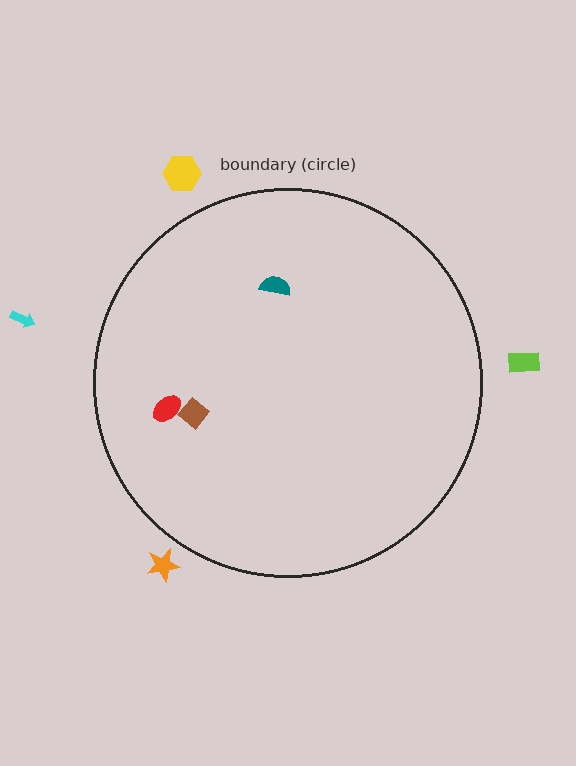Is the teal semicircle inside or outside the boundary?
Inside.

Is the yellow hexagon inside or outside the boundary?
Outside.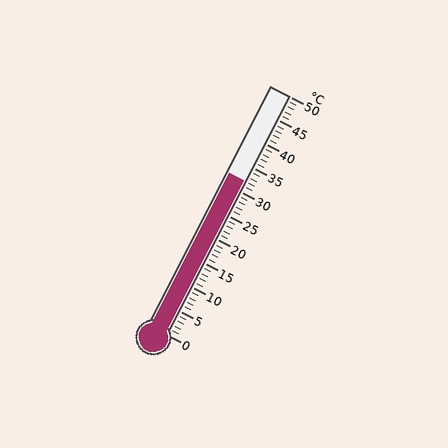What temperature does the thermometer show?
The thermometer shows approximately 32°C.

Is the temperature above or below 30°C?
The temperature is above 30°C.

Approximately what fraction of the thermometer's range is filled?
The thermometer is filled to approximately 65% of its range.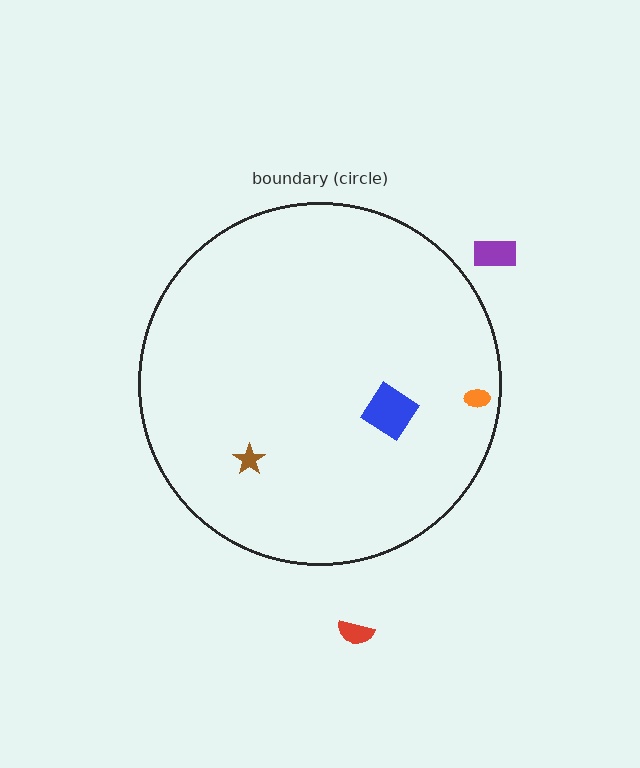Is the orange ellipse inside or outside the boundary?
Inside.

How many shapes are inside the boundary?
3 inside, 2 outside.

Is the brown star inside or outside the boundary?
Inside.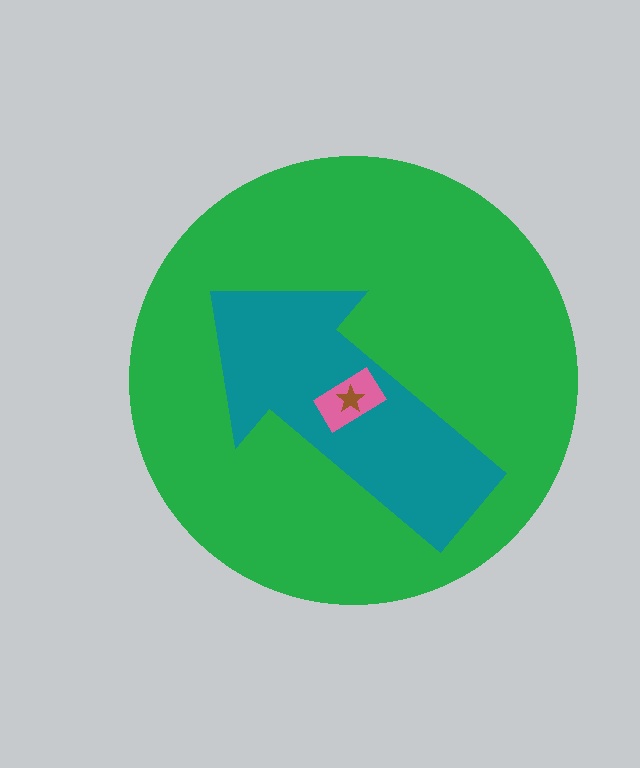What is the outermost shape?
The green circle.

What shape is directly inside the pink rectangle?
The brown star.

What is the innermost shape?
The brown star.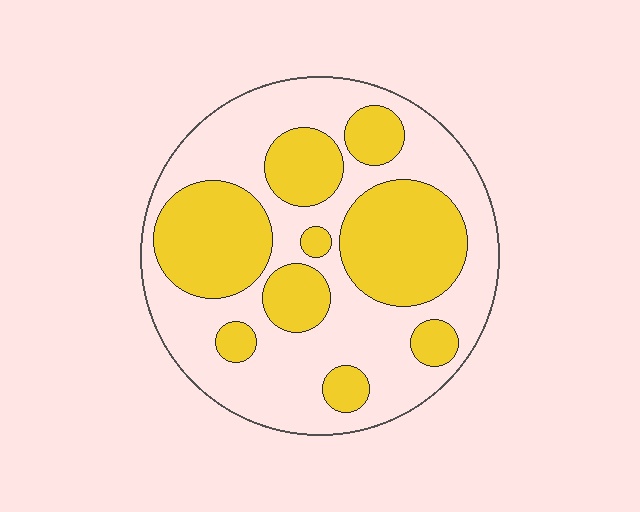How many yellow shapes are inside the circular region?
9.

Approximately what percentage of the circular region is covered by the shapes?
Approximately 40%.